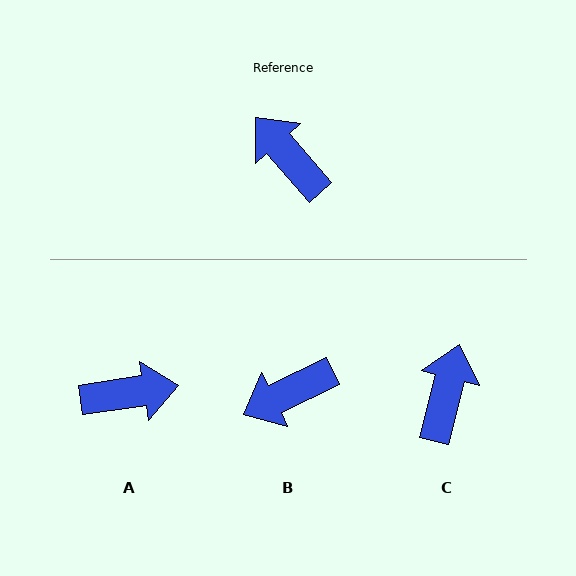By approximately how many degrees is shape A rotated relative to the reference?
Approximately 123 degrees clockwise.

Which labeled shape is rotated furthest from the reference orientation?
A, about 123 degrees away.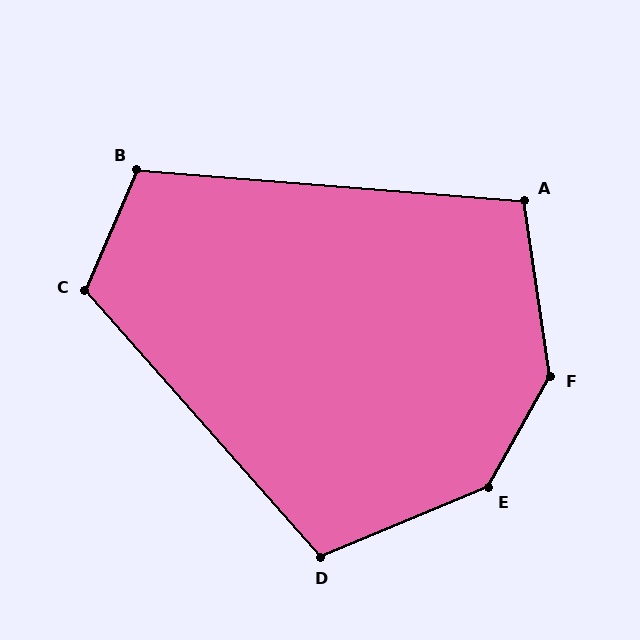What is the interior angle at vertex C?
Approximately 115 degrees (obtuse).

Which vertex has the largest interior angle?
F, at approximately 142 degrees.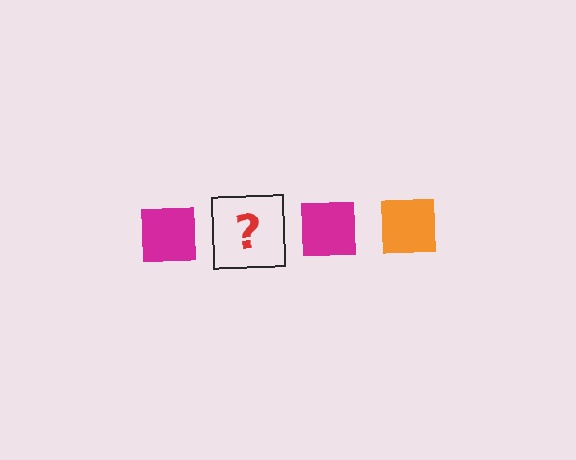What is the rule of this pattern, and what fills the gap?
The rule is that the pattern cycles through magenta, orange squares. The gap should be filled with an orange square.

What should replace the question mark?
The question mark should be replaced with an orange square.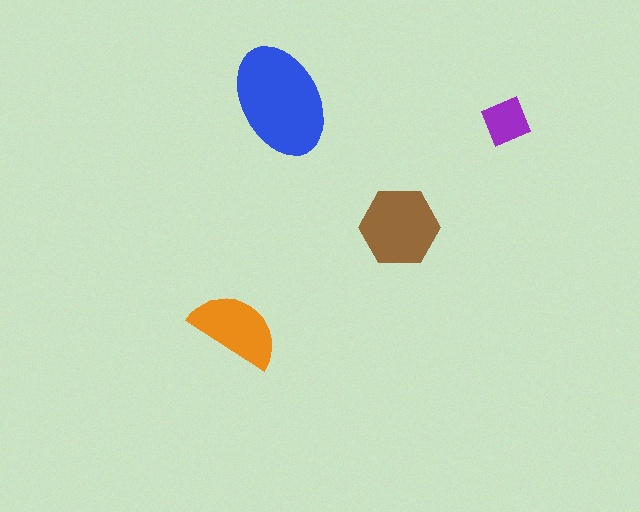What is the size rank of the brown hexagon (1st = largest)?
2nd.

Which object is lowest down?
The orange semicircle is bottommost.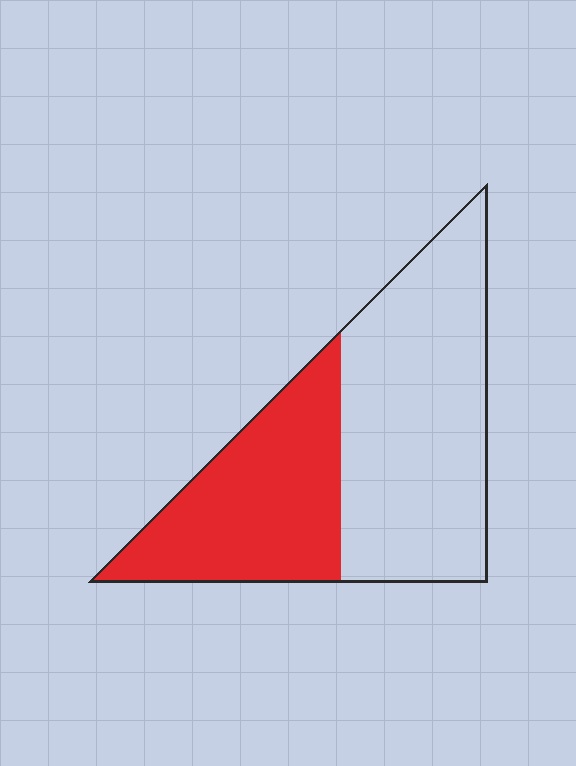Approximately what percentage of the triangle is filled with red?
Approximately 40%.